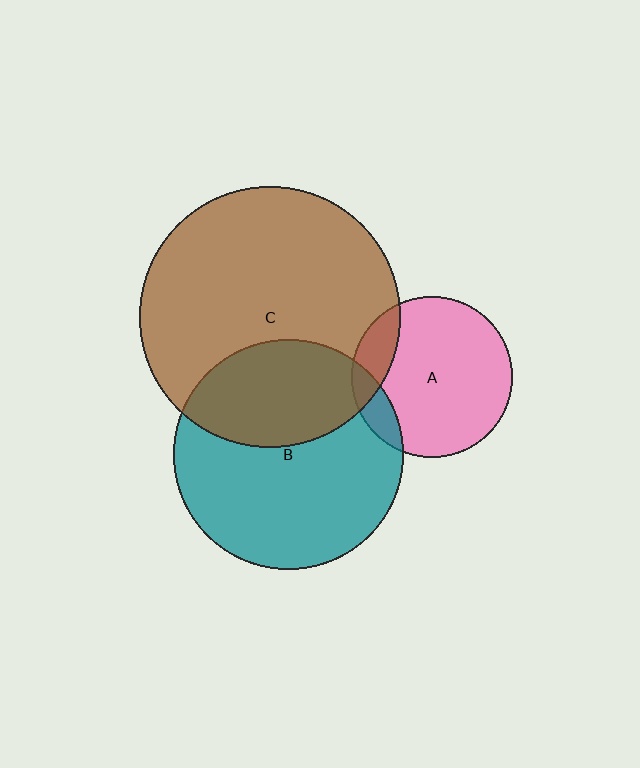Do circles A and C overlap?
Yes.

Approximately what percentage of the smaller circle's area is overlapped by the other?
Approximately 15%.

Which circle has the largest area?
Circle C (brown).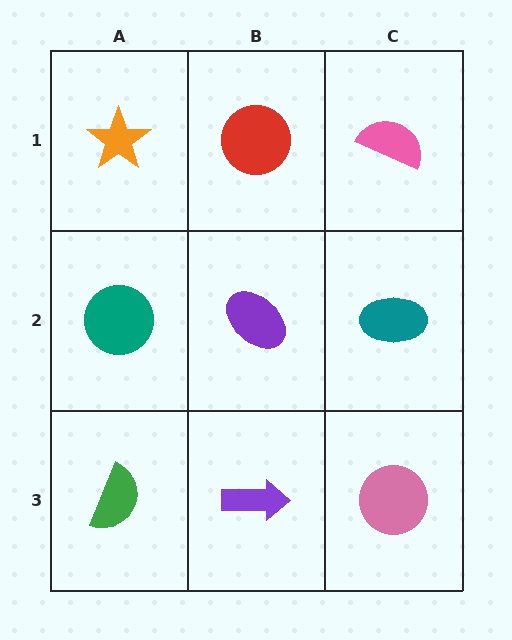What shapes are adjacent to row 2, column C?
A pink semicircle (row 1, column C), a pink circle (row 3, column C), a purple ellipse (row 2, column B).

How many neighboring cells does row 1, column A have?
2.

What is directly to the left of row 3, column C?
A purple arrow.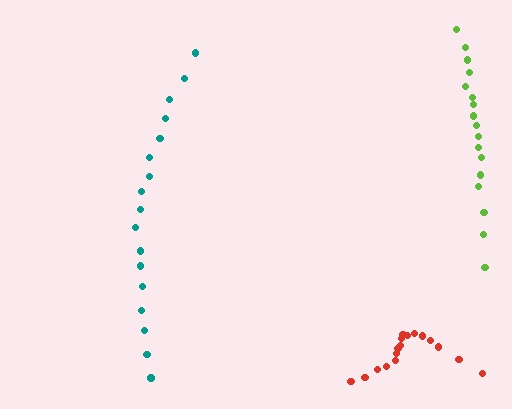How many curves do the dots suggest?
There are 3 distinct paths.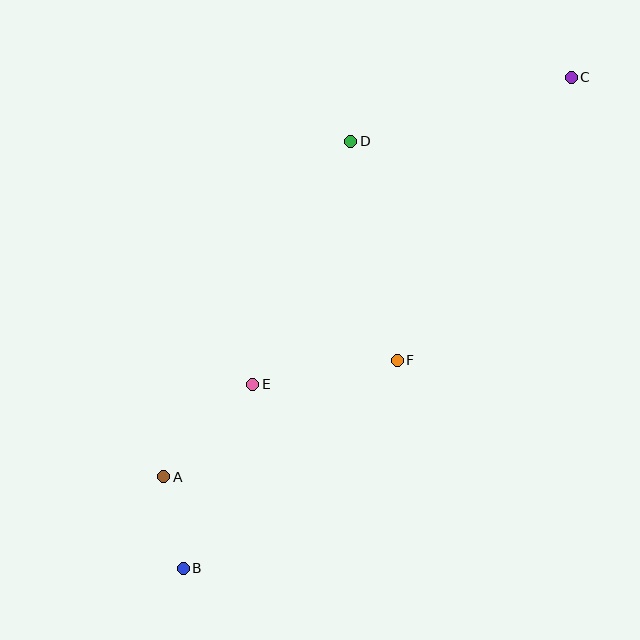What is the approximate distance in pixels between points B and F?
The distance between B and F is approximately 298 pixels.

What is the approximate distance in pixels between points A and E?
The distance between A and E is approximately 128 pixels.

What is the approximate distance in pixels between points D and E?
The distance between D and E is approximately 262 pixels.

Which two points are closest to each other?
Points A and B are closest to each other.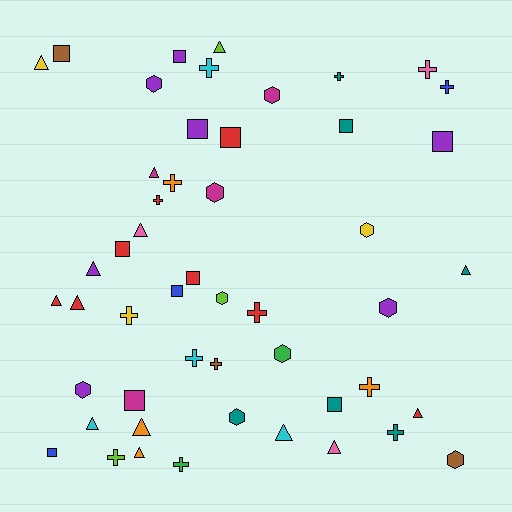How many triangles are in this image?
There are 14 triangles.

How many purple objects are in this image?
There are 7 purple objects.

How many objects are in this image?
There are 50 objects.